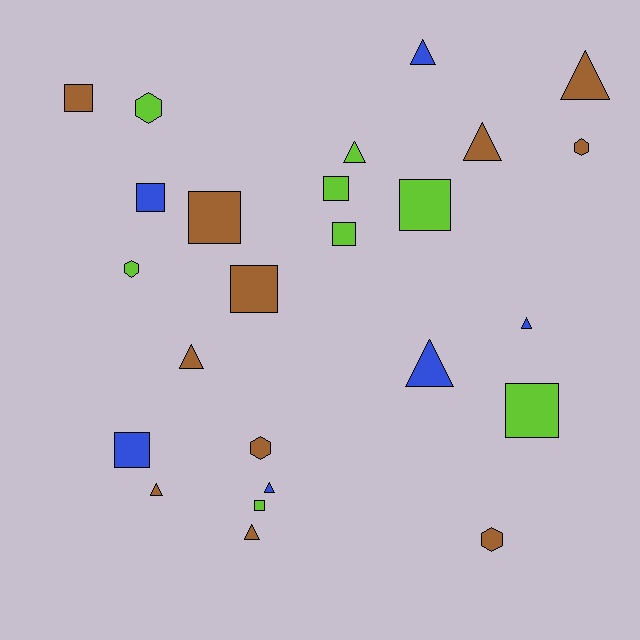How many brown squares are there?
There are 3 brown squares.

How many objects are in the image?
There are 25 objects.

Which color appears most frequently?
Brown, with 11 objects.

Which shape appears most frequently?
Square, with 10 objects.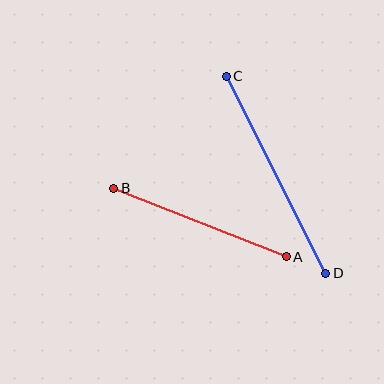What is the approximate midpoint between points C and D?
The midpoint is at approximately (276, 175) pixels.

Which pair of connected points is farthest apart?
Points C and D are farthest apart.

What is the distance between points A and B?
The distance is approximately 185 pixels.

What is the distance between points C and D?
The distance is approximately 221 pixels.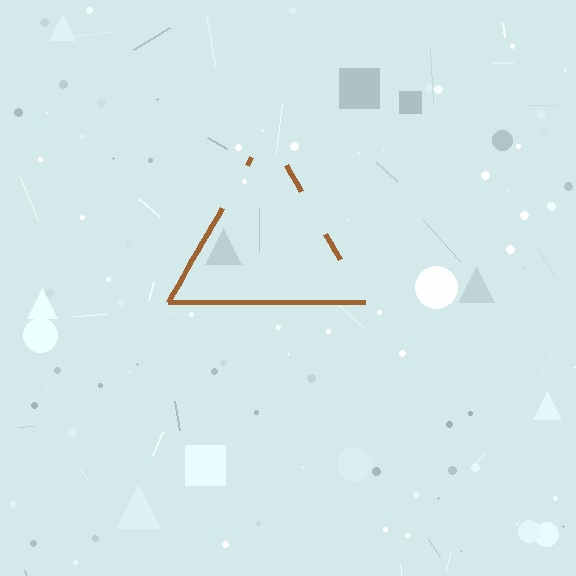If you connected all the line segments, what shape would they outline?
They would outline a triangle.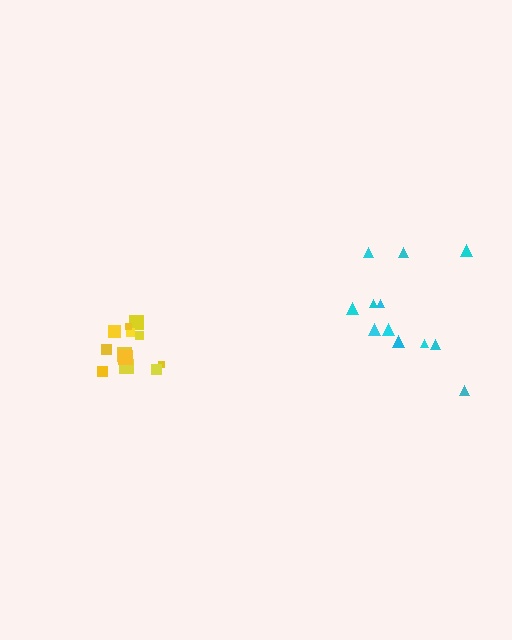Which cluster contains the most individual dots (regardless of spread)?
Yellow (13).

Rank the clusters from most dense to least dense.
yellow, cyan.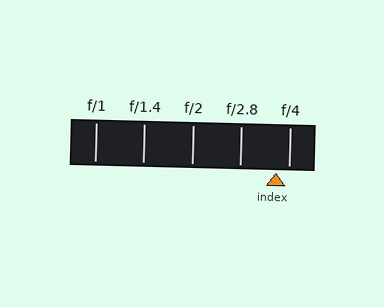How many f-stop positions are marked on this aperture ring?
There are 5 f-stop positions marked.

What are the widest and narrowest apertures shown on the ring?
The widest aperture shown is f/1 and the narrowest is f/4.